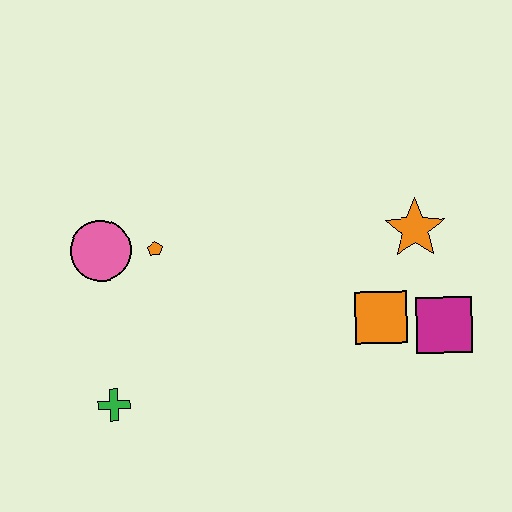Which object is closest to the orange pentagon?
The pink circle is closest to the orange pentagon.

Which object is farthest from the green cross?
The orange star is farthest from the green cross.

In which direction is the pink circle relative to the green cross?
The pink circle is above the green cross.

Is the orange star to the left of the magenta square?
Yes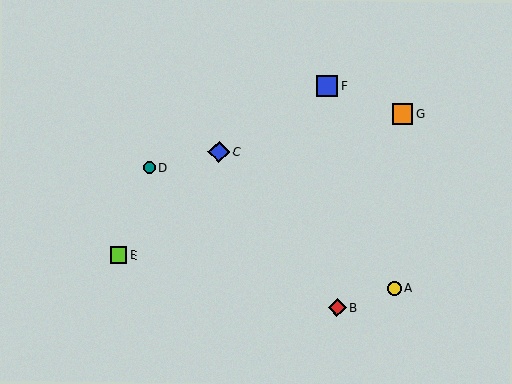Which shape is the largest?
The blue square (labeled F) is the largest.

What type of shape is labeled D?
Shape D is a teal circle.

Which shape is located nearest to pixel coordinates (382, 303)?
The yellow circle (labeled A) at (394, 288) is nearest to that location.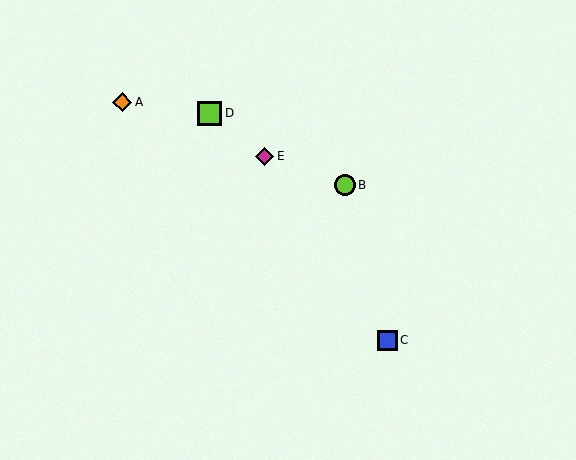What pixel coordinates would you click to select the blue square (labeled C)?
Click at (387, 340) to select the blue square C.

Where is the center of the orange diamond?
The center of the orange diamond is at (122, 102).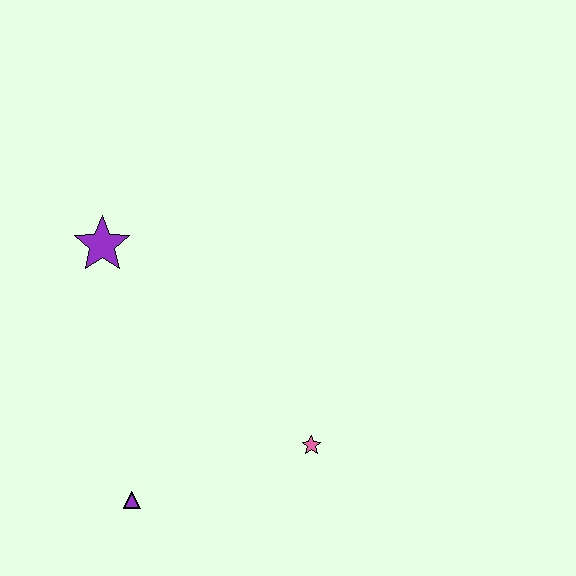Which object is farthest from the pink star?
The purple star is farthest from the pink star.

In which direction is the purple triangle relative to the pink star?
The purple triangle is to the left of the pink star.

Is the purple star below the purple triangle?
No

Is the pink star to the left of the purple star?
No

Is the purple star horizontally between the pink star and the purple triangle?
No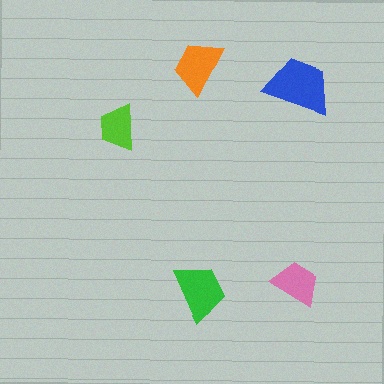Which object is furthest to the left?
The lime trapezoid is leftmost.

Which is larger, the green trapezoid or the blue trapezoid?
The blue one.